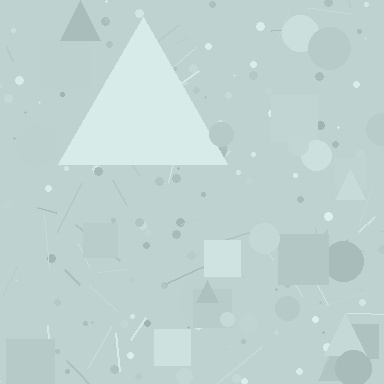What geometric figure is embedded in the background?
A triangle is embedded in the background.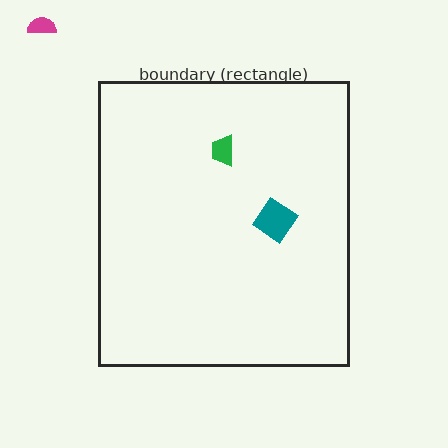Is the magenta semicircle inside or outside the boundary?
Outside.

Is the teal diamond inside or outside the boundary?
Inside.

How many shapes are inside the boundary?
2 inside, 1 outside.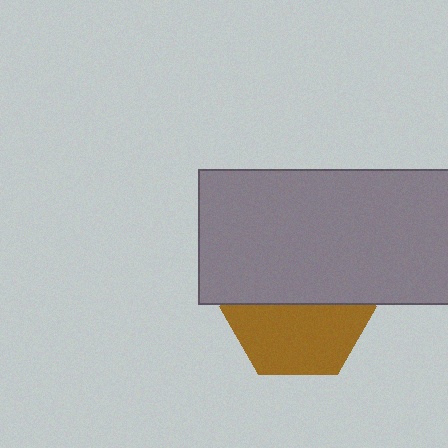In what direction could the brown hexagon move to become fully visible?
The brown hexagon could move down. That would shift it out from behind the gray rectangle entirely.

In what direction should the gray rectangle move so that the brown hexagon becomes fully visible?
The gray rectangle should move up. That is the shortest direction to clear the overlap and leave the brown hexagon fully visible.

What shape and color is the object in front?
The object in front is a gray rectangle.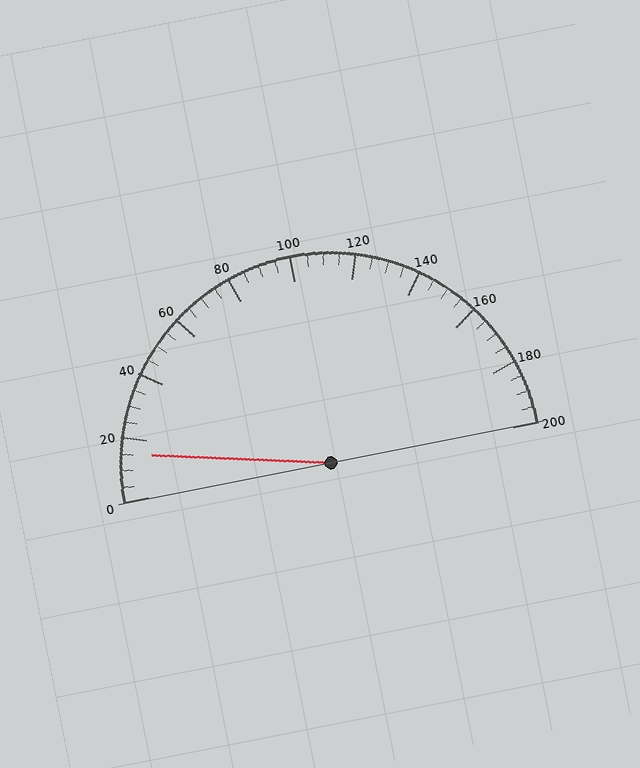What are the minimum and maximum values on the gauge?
The gauge ranges from 0 to 200.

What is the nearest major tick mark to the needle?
The nearest major tick mark is 20.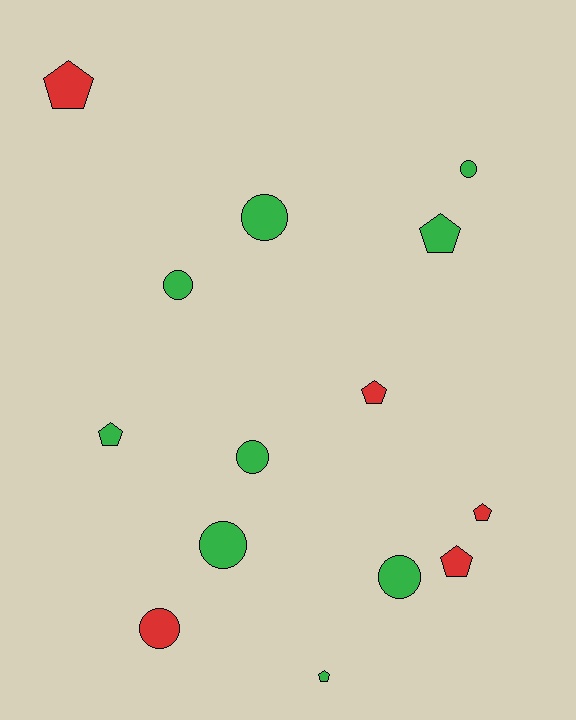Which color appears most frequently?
Green, with 9 objects.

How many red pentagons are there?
There are 4 red pentagons.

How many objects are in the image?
There are 14 objects.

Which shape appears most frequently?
Circle, with 7 objects.